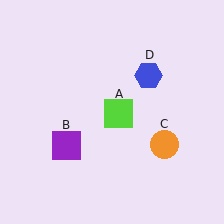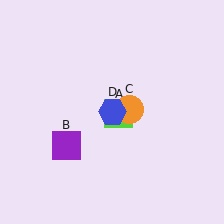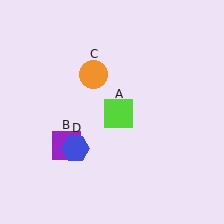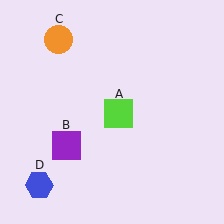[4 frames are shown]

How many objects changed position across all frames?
2 objects changed position: orange circle (object C), blue hexagon (object D).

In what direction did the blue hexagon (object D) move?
The blue hexagon (object D) moved down and to the left.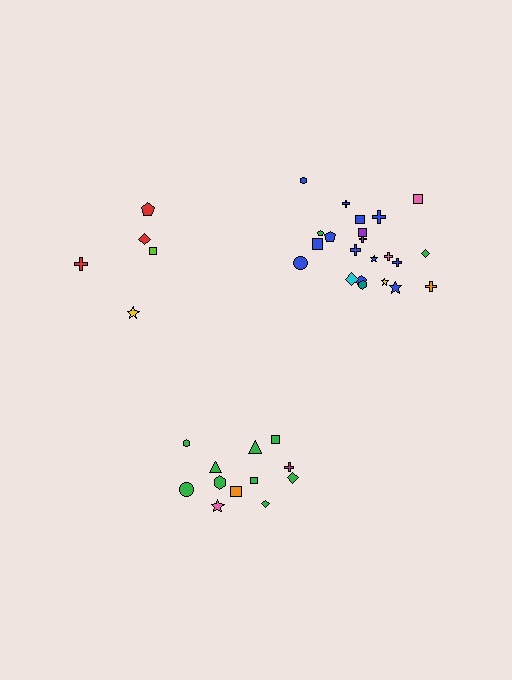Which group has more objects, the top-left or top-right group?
The top-right group.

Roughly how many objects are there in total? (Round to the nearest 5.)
Roughly 40 objects in total.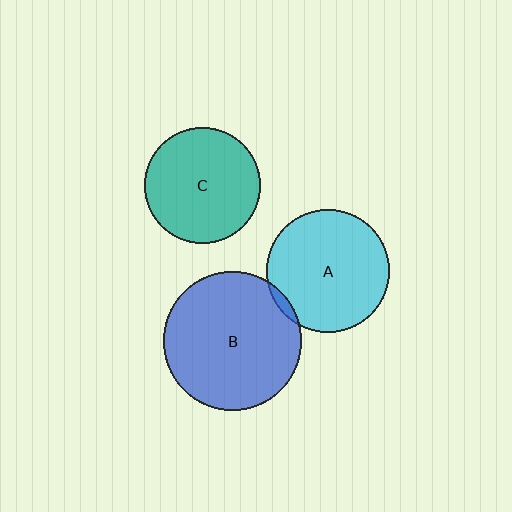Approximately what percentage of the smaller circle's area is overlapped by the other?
Approximately 5%.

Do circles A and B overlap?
Yes.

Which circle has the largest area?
Circle B (blue).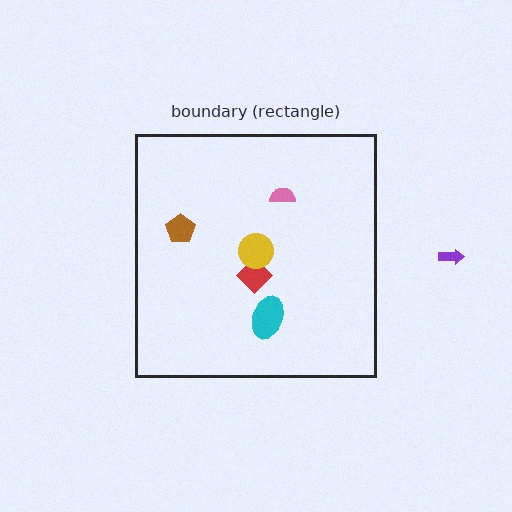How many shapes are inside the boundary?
5 inside, 1 outside.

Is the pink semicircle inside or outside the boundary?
Inside.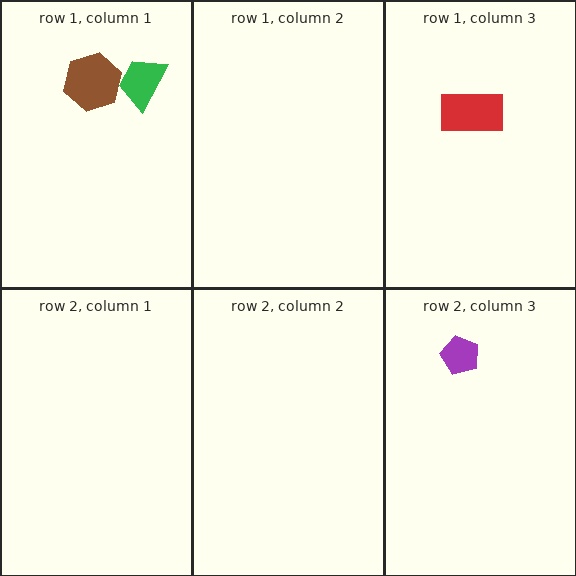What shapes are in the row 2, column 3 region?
The purple pentagon.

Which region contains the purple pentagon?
The row 2, column 3 region.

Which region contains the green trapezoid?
The row 1, column 1 region.